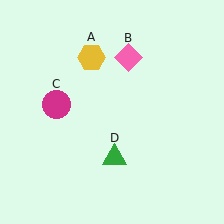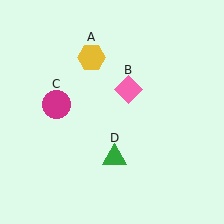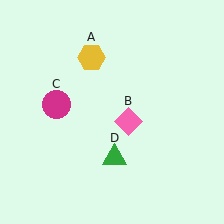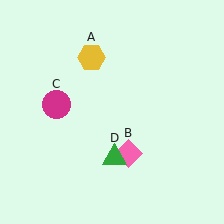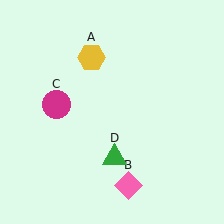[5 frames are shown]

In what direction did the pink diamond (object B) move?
The pink diamond (object B) moved down.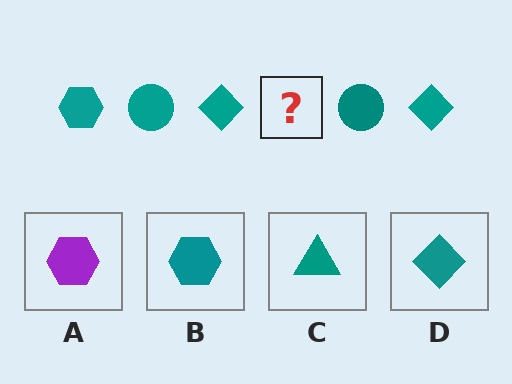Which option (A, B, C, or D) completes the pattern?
B.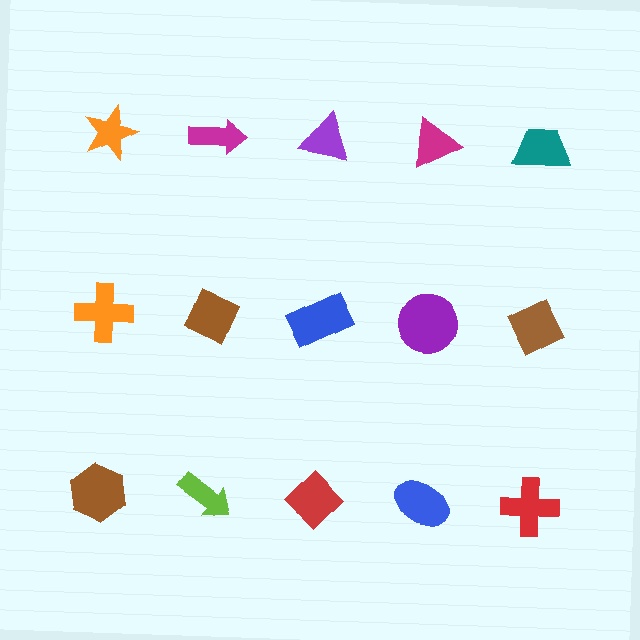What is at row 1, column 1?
An orange star.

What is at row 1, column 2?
A magenta arrow.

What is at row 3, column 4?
A blue ellipse.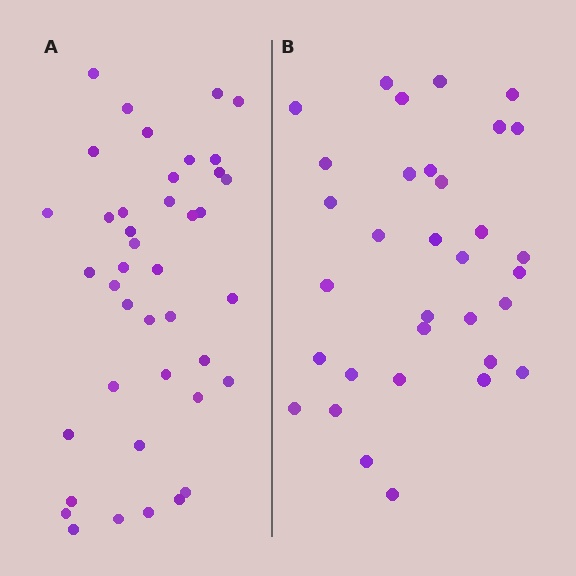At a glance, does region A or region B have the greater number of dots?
Region A (the left region) has more dots.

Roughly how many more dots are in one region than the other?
Region A has roughly 8 or so more dots than region B.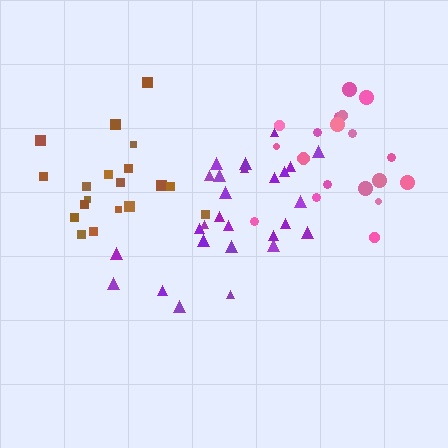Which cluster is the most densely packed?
Pink.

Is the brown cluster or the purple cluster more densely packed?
Brown.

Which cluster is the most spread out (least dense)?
Purple.